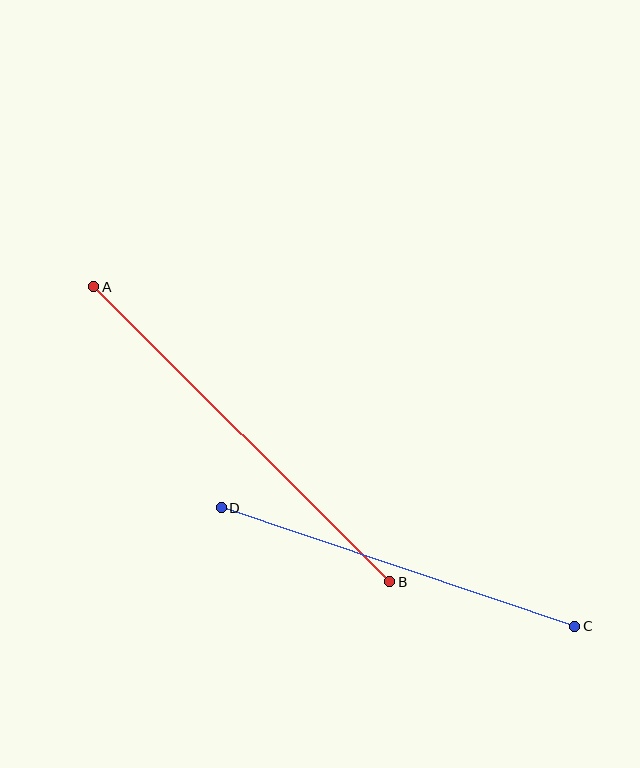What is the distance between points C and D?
The distance is approximately 373 pixels.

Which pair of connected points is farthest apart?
Points A and B are farthest apart.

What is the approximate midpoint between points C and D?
The midpoint is at approximately (398, 567) pixels.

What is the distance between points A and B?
The distance is approximately 418 pixels.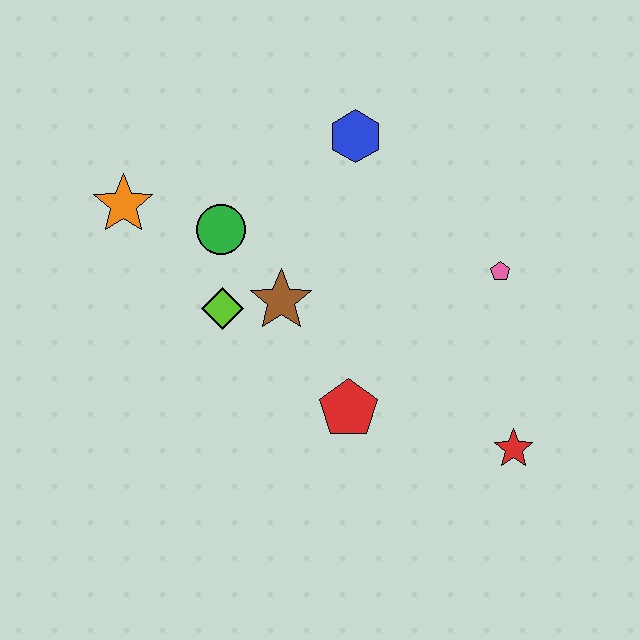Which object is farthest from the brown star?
The red star is farthest from the brown star.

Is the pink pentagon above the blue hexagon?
No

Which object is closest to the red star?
The red pentagon is closest to the red star.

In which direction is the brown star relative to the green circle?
The brown star is below the green circle.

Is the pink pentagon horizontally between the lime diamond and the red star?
Yes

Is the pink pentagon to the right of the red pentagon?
Yes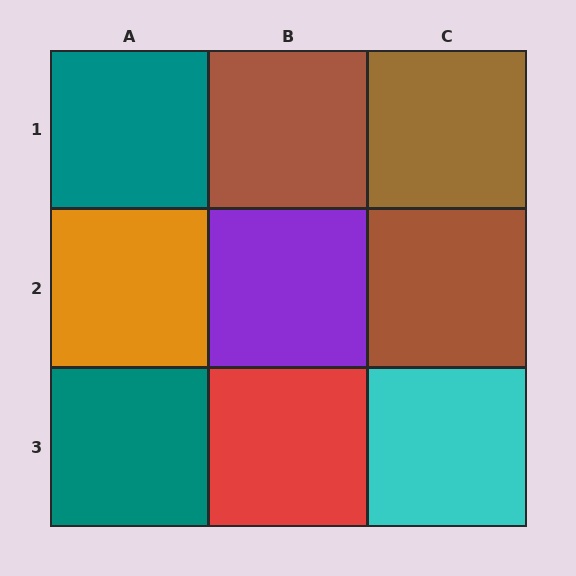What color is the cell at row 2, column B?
Purple.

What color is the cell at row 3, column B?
Red.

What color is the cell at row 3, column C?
Cyan.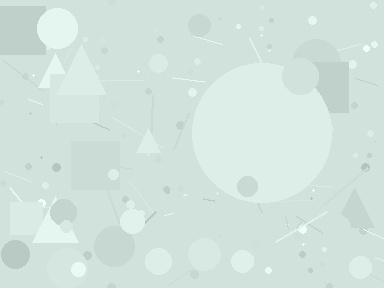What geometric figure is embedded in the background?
A circle is embedded in the background.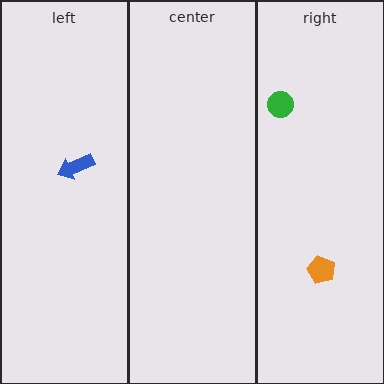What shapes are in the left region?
The blue arrow.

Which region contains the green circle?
The right region.